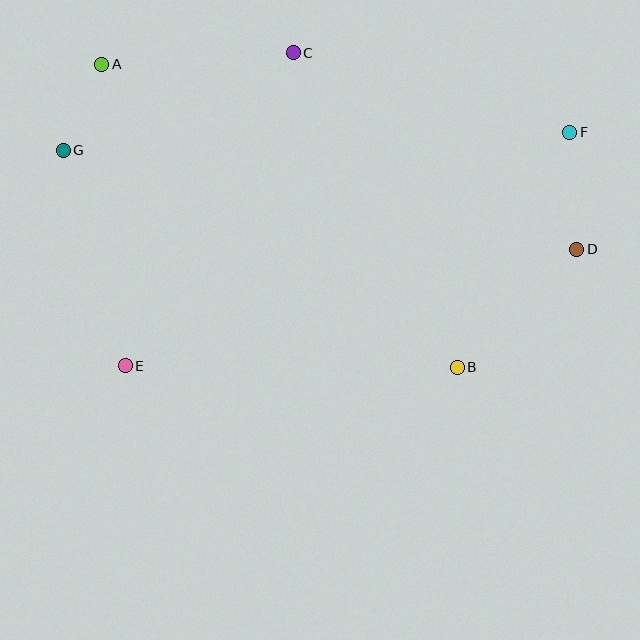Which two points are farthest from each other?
Points D and G are farthest from each other.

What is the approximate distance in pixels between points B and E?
The distance between B and E is approximately 332 pixels.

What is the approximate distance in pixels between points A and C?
The distance between A and C is approximately 192 pixels.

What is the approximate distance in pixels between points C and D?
The distance between C and D is approximately 345 pixels.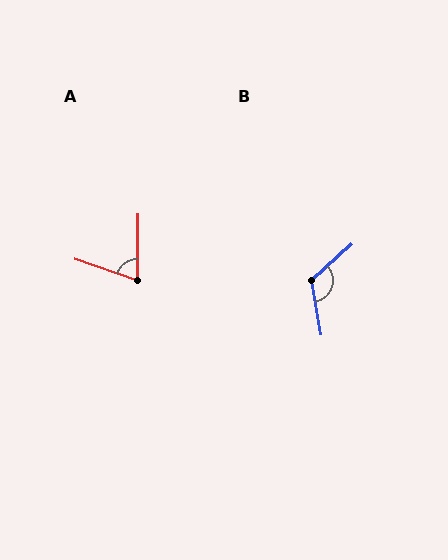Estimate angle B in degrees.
Approximately 122 degrees.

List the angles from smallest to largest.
A (72°), B (122°).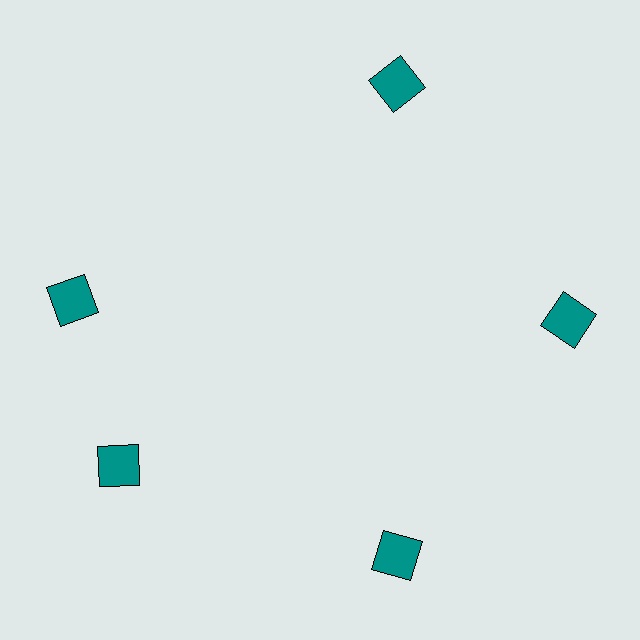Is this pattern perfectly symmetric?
No. The 5 teal squares are arranged in a ring, but one element near the 10 o'clock position is rotated out of alignment along the ring, breaking the 5-fold rotational symmetry.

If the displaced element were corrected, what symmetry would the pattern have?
It would have 5-fold rotational symmetry — the pattern would map onto itself every 72 degrees.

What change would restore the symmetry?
The symmetry would be restored by rotating it back into even spacing with its neighbors so that all 5 squares sit at equal angles and equal distance from the center.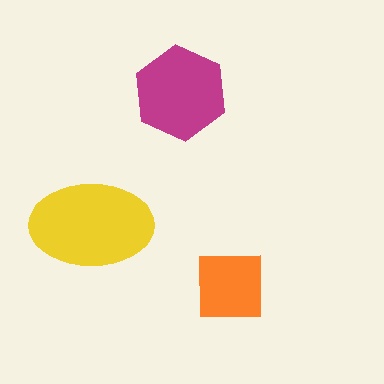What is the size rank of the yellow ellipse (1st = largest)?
1st.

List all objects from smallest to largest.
The orange square, the magenta hexagon, the yellow ellipse.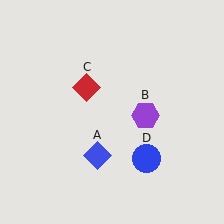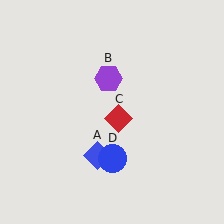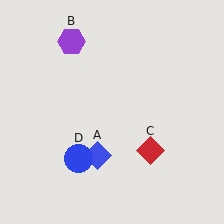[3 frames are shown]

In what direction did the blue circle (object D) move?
The blue circle (object D) moved left.